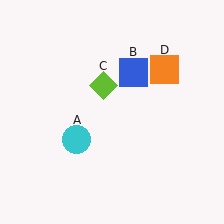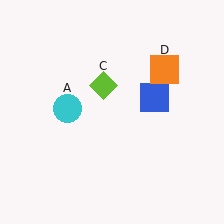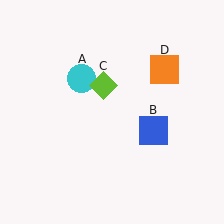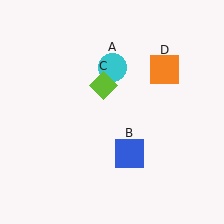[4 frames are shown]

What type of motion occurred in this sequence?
The cyan circle (object A), blue square (object B) rotated clockwise around the center of the scene.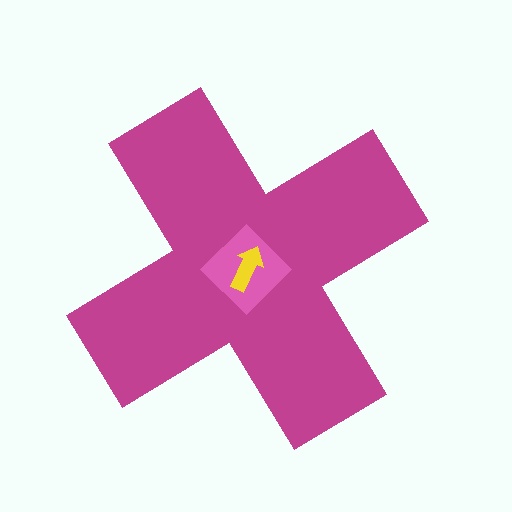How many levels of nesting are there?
3.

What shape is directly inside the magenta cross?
The pink diamond.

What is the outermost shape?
The magenta cross.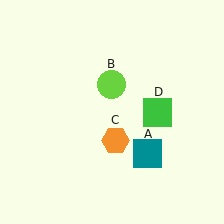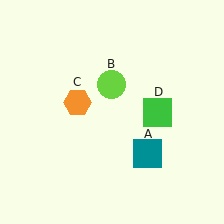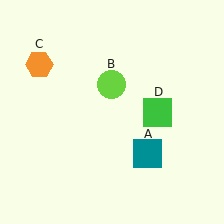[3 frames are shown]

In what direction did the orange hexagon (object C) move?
The orange hexagon (object C) moved up and to the left.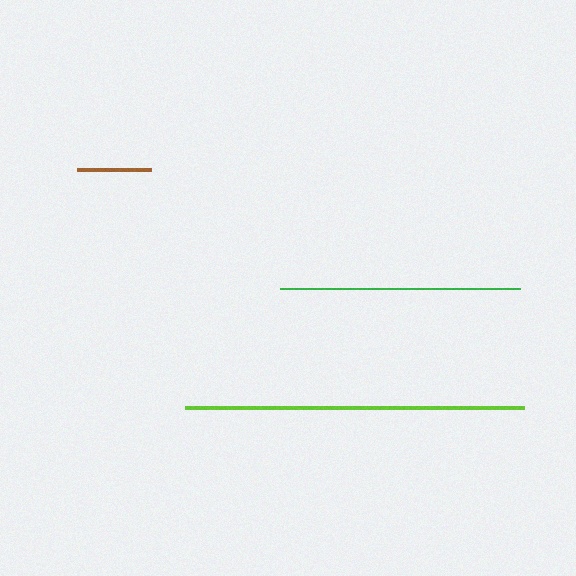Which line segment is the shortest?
The brown line is the shortest at approximately 74 pixels.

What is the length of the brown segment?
The brown segment is approximately 74 pixels long.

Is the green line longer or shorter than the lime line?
The lime line is longer than the green line.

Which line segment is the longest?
The lime line is the longest at approximately 339 pixels.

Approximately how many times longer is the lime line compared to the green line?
The lime line is approximately 1.4 times the length of the green line.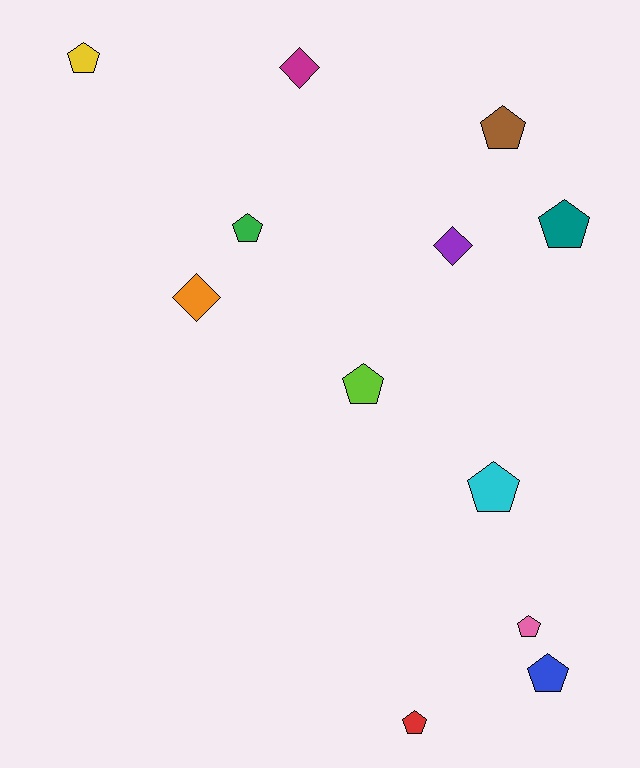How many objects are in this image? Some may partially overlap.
There are 12 objects.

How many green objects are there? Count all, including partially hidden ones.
There is 1 green object.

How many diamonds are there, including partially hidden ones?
There are 3 diamonds.